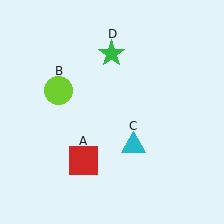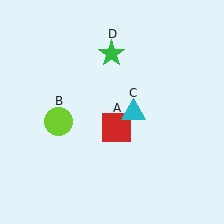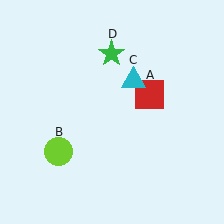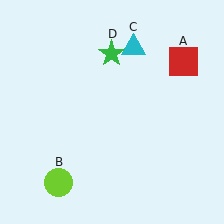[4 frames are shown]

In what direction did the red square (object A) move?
The red square (object A) moved up and to the right.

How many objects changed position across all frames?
3 objects changed position: red square (object A), lime circle (object B), cyan triangle (object C).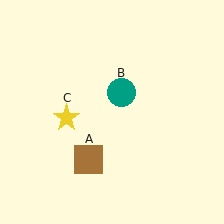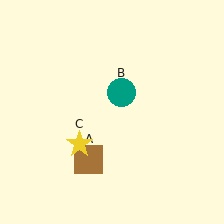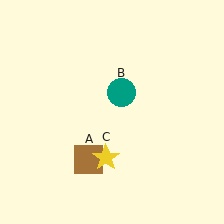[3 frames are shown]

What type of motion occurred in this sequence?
The yellow star (object C) rotated counterclockwise around the center of the scene.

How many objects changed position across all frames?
1 object changed position: yellow star (object C).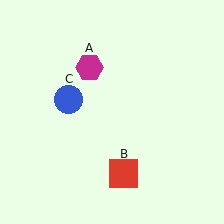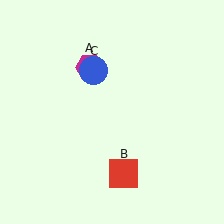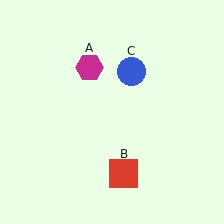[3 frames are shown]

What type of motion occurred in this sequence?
The blue circle (object C) rotated clockwise around the center of the scene.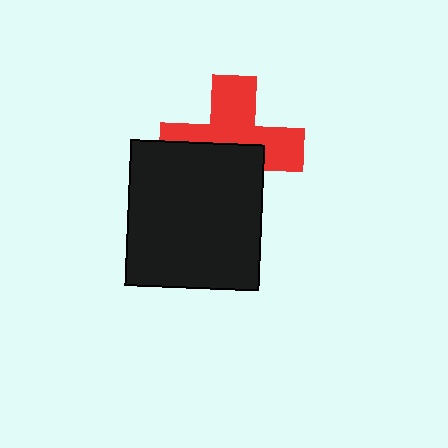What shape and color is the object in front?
The object in front is a black rectangle.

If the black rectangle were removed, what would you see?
You would see the complete red cross.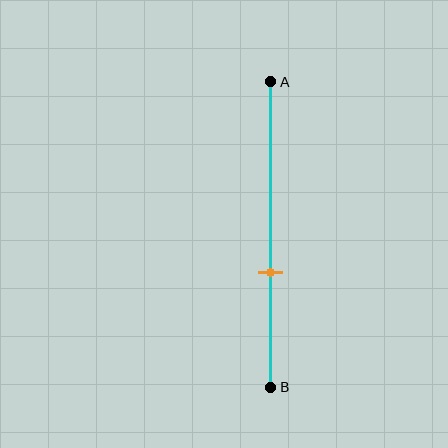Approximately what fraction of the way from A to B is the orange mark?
The orange mark is approximately 60% of the way from A to B.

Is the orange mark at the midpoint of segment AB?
No, the mark is at about 60% from A, not at the 50% midpoint.